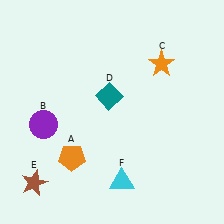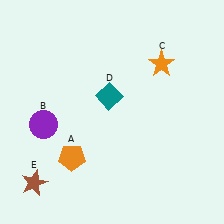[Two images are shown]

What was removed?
The cyan triangle (F) was removed in Image 2.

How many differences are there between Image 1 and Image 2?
There is 1 difference between the two images.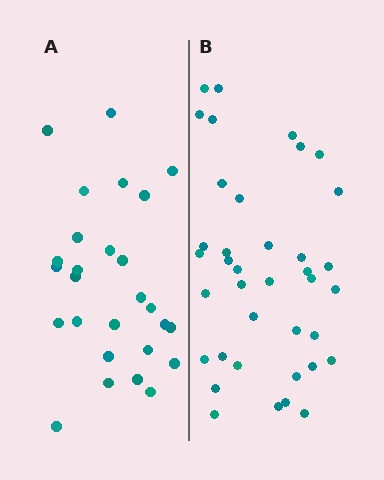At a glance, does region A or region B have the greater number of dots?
Region B (the right region) has more dots.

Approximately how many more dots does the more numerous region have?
Region B has roughly 12 or so more dots than region A.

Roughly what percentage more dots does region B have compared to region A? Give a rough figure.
About 40% more.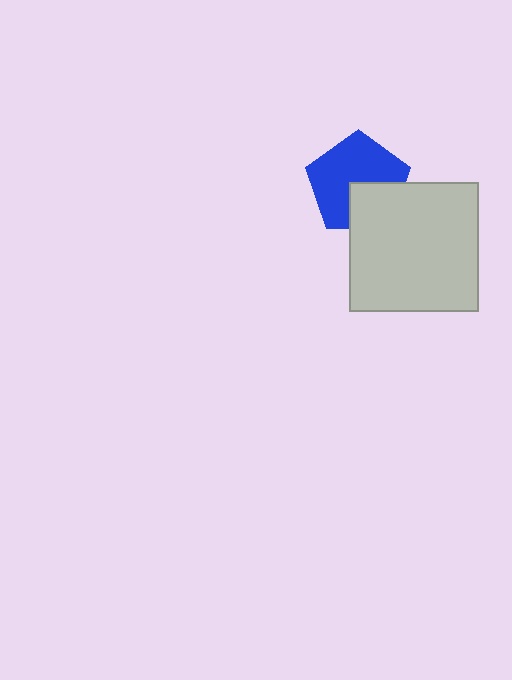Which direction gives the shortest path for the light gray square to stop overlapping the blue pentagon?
Moving toward the lower-right gives the shortest separation.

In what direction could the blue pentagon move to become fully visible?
The blue pentagon could move toward the upper-left. That would shift it out from behind the light gray square entirely.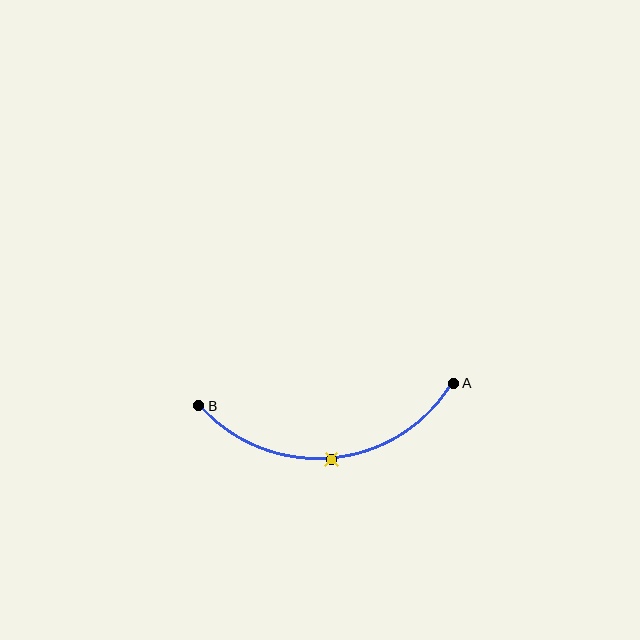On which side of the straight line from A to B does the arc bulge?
The arc bulges below the straight line connecting A and B.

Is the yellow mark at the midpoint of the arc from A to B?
Yes. The yellow mark lies on the arc at equal arc-length from both A and B — it is the arc midpoint.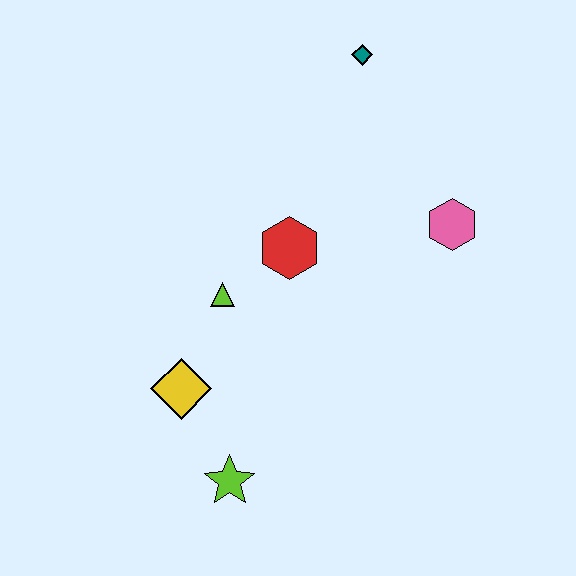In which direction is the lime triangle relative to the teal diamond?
The lime triangle is below the teal diamond.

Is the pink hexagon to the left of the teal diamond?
No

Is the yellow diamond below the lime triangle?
Yes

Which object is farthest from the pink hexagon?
The lime star is farthest from the pink hexagon.